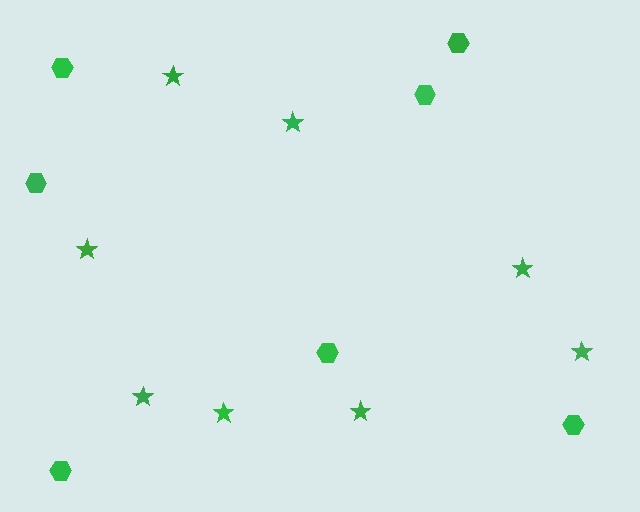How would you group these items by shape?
There are 2 groups: one group of hexagons (7) and one group of stars (8).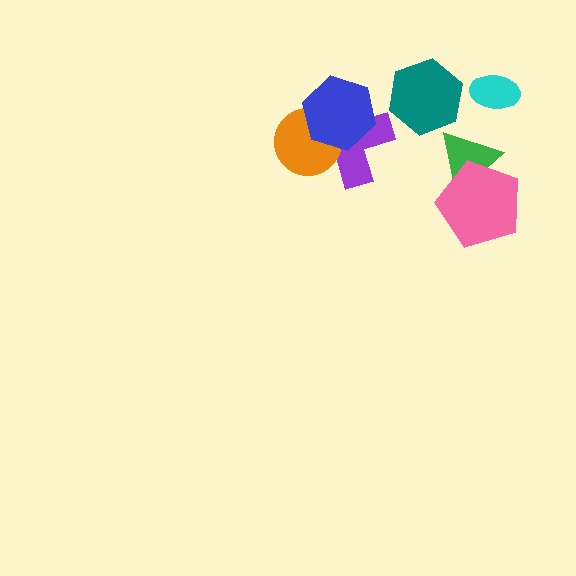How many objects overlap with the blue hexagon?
2 objects overlap with the blue hexagon.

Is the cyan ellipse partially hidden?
No, no other shape covers it.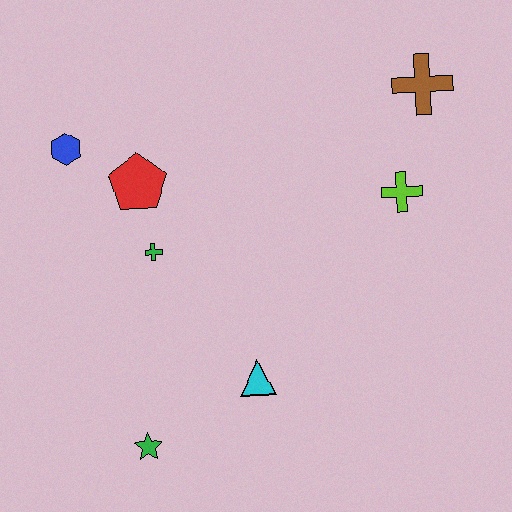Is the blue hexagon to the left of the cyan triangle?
Yes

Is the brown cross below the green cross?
No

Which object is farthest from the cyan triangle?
The brown cross is farthest from the cyan triangle.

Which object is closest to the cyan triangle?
The green star is closest to the cyan triangle.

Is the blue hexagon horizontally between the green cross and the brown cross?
No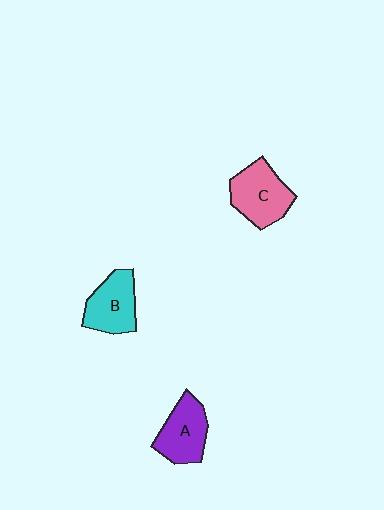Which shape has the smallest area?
Shape A (purple).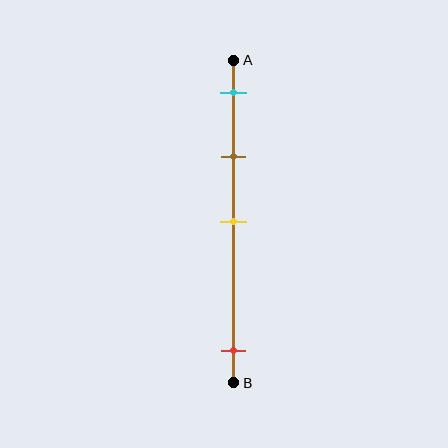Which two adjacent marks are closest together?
The cyan and brown marks are the closest adjacent pair.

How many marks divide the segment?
There are 4 marks dividing the segment.